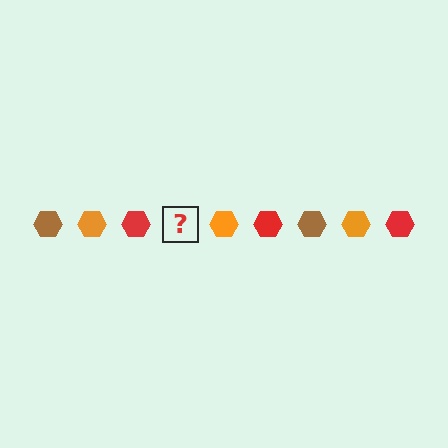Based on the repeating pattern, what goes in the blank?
The blank should be a brown hexagon.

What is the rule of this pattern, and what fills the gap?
The rule is that the pattern cycles through brown, orange, red hexagons. The gap should be filled with a brown hexagon.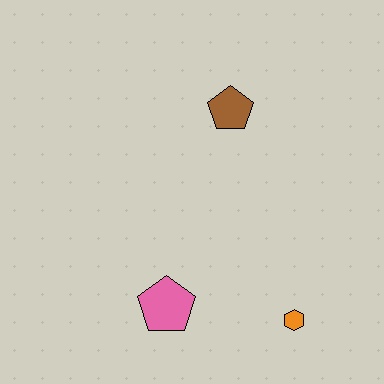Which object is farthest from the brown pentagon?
The orange hexagon is farthest from the brown pentagon.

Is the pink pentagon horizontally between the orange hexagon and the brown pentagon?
No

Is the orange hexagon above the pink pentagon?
No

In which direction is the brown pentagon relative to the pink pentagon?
The brown pentagon is above the pink pentagon.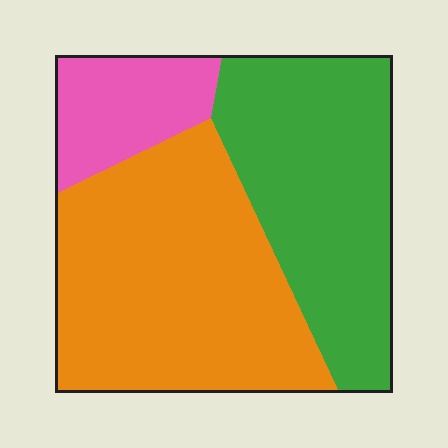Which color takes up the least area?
Pink, at roughly 15%.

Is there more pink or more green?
Green.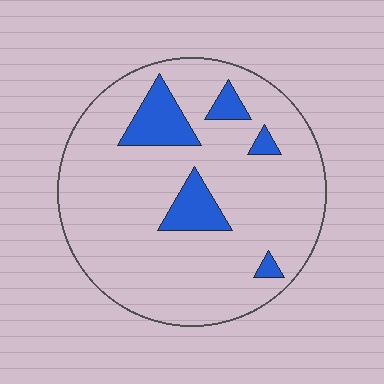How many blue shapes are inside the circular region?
5.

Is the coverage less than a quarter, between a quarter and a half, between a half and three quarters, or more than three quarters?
Less than a quarter.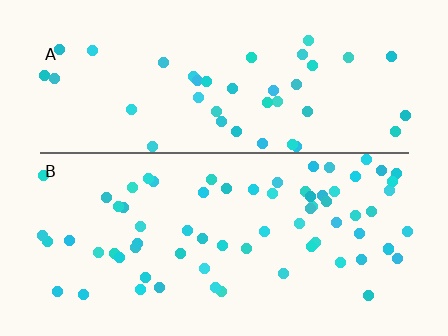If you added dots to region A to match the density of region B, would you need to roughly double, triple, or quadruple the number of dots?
Approximately double.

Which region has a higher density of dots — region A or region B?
B (the bottom).